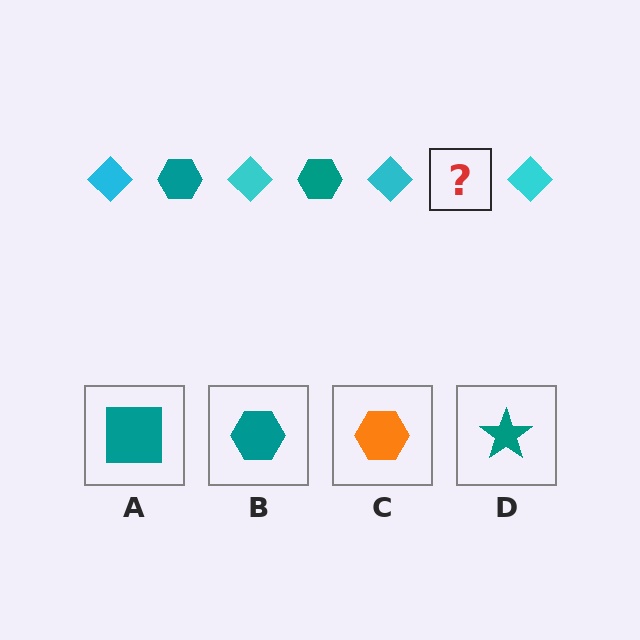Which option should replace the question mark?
Option B.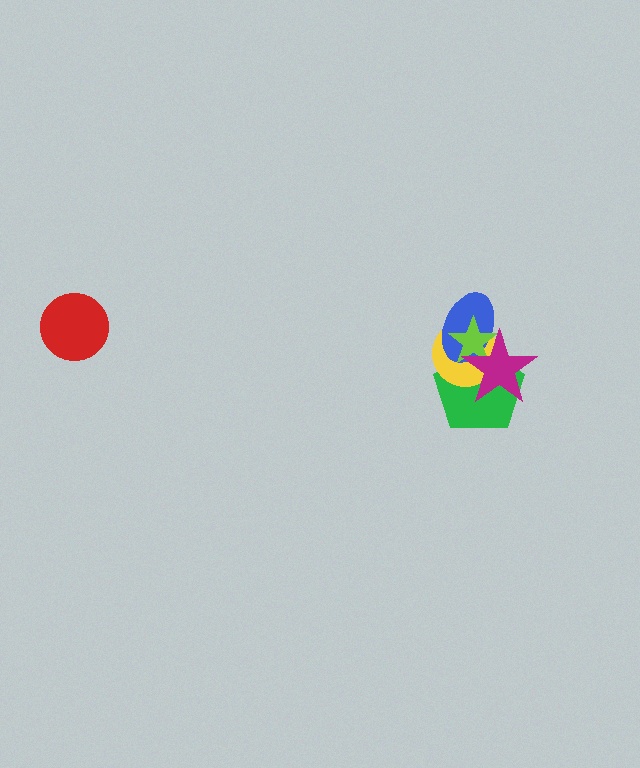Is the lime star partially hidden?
Yes, it is partially covered by another shape.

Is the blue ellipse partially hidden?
Yes, it is partially covered by another shape.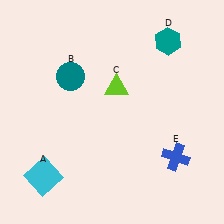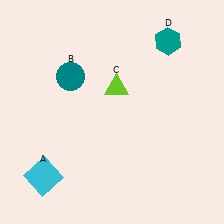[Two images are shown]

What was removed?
The blue cross (E) was removed in Image 2.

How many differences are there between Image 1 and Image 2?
There is 1 difference between the two images.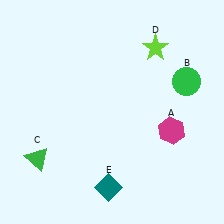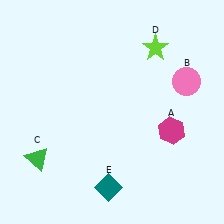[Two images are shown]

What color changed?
The circle (B) changed from green in Image 1 to pink in Image 2.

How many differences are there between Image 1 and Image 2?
There is 1 difference between the two images.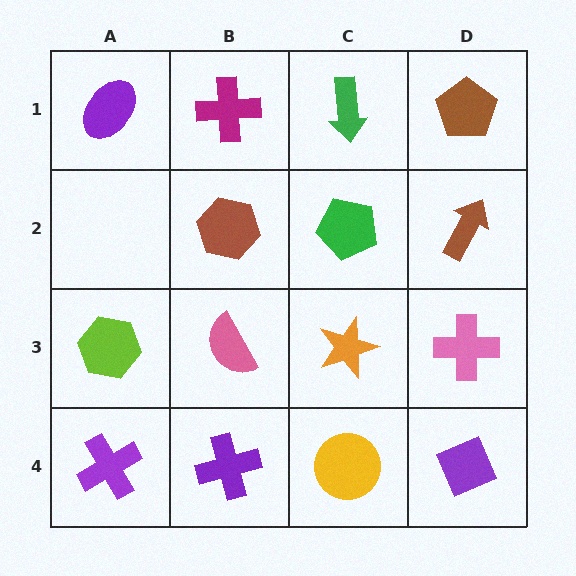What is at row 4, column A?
A purple cross.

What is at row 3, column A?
A lime hexagon.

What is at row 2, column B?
A brown hexagon.